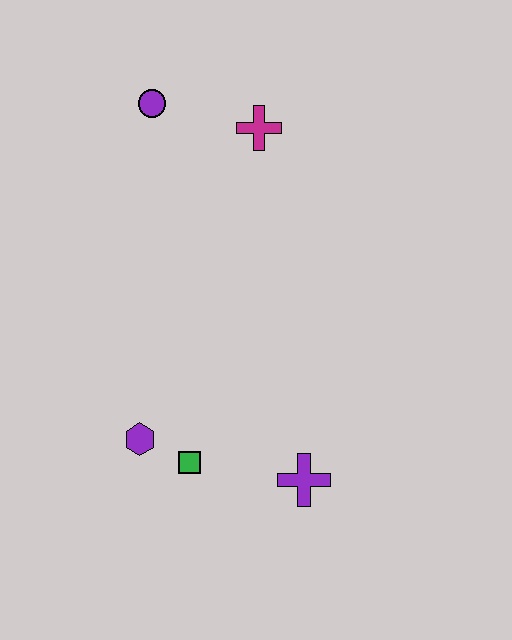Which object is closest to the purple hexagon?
The green square is closest to the purple hexagon.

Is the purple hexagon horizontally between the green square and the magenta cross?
No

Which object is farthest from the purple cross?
The purple circle is farthest from the purple cross.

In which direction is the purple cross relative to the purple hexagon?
The purple cross is to the right of the purple hexagon.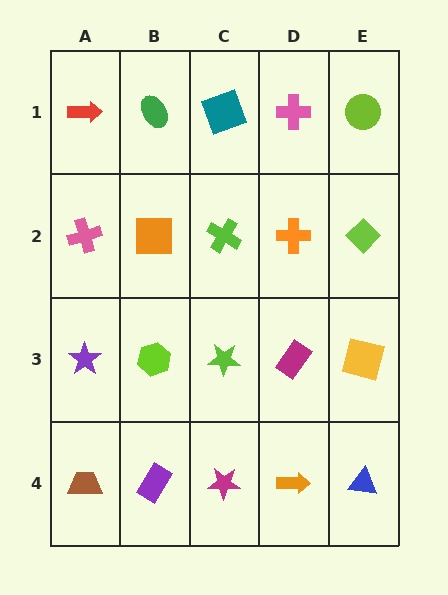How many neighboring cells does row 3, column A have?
3.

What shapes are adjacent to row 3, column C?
A lime cross (row 2, column C), a magenta star (row 4, column C), a lime hexagon (row 3, column B), a magenta rectangle (row 3, column D).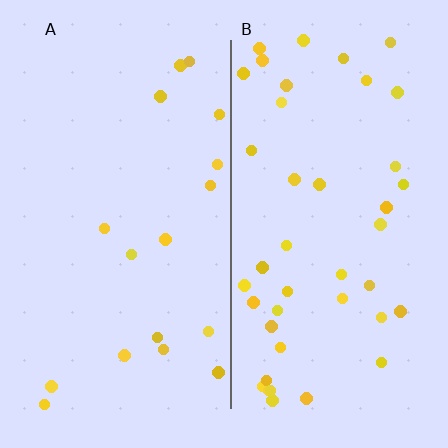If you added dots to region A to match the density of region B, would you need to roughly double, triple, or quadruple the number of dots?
Approximately double.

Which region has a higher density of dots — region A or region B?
B (the right).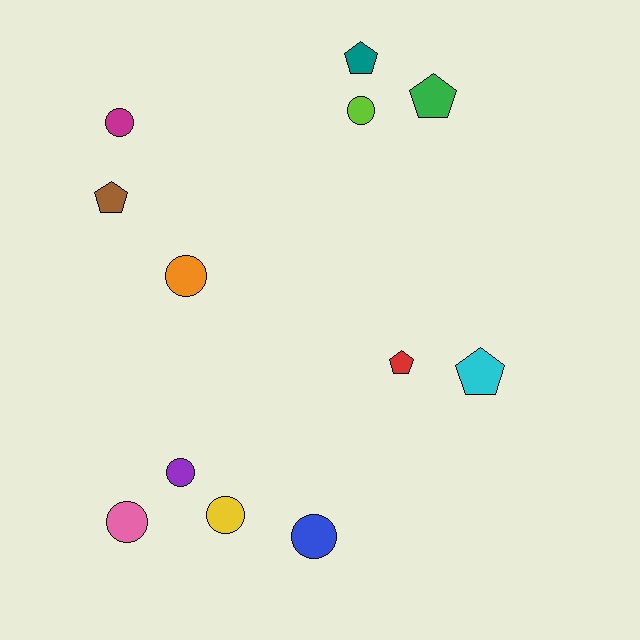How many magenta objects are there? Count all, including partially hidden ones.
There is 1 magenta object.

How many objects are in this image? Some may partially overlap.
There are 12 objects.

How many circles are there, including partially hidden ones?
There are 7 circles.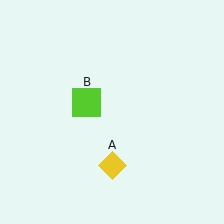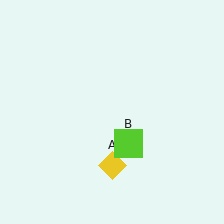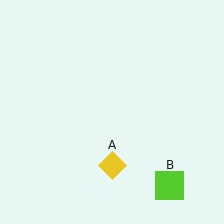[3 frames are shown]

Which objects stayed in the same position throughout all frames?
Yellow diamond (object A) remained stationary.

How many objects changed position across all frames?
1 object changed position: lime square (object B).